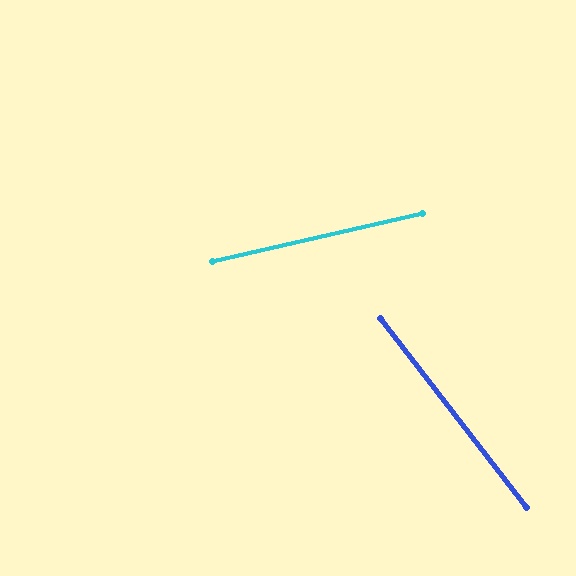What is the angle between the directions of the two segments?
Approximately 65 degrees.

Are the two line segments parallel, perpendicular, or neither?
Neither parallel nor perpendicular — they differ by about 65°.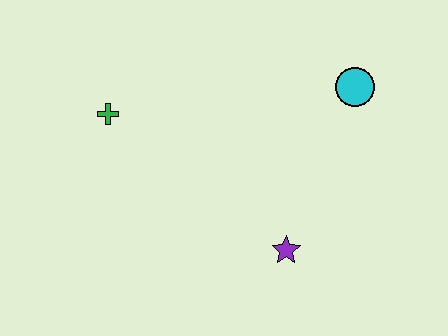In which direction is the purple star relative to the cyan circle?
The purple star is below the cyan circle.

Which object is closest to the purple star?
The cyan circle is closest to the purple star.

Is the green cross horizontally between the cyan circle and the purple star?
No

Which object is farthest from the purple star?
The green cross is farthest from the purple star.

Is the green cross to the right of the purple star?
No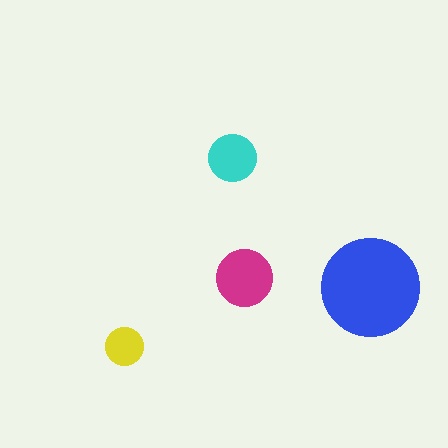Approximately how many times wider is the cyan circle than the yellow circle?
About 1.5 times wider.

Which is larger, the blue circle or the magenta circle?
The blue one.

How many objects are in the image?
There are 4 objects in the image.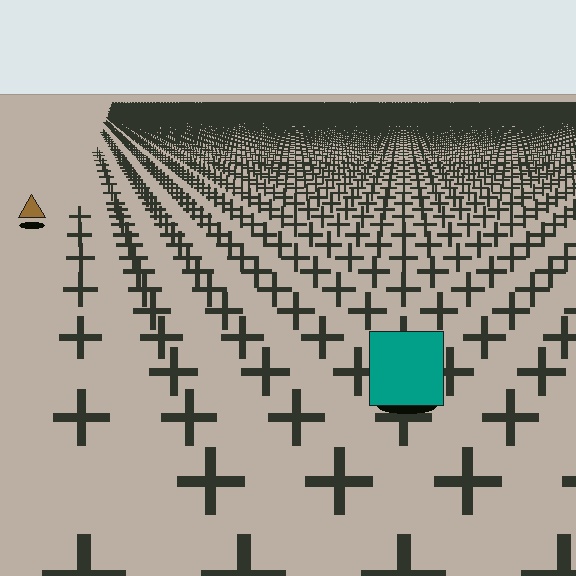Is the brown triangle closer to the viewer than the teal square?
No. The teal square is closer — you can tell from the texture gradient: the ground texture is coarser near it.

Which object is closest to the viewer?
The teal square is closest. The texture marks near it are larger and more spread out.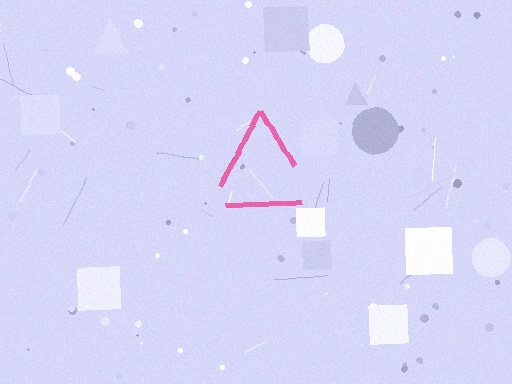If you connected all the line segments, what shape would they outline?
They would outline a triangle.